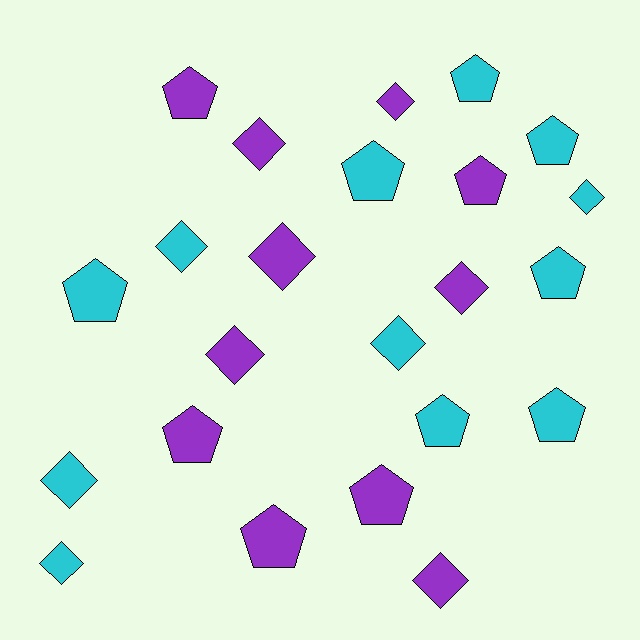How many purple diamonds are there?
There are 6 purple diamonds.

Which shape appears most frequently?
Pentagon, with 12 objects.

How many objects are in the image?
There are 23 objects.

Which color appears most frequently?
Cyan, with 12 objects.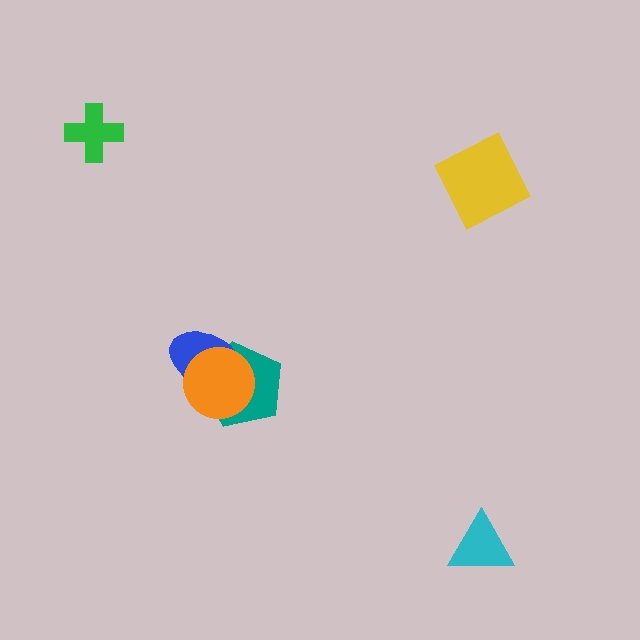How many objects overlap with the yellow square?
0 objects overlap with the yellow square.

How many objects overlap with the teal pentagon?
2 objects overlap with the teal pentagon.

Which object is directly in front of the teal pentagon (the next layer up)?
The blue ellipse is directly in front of the teal pentagon.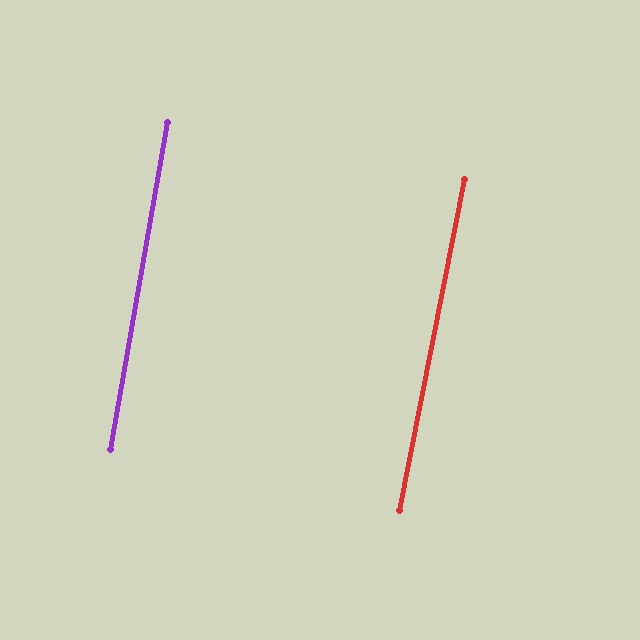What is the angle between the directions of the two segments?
Approximately 1 degree.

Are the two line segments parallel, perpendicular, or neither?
Parallel — their directions differ by only 1.1°.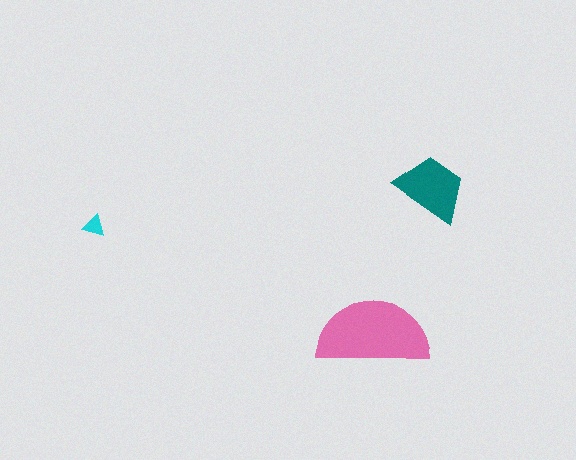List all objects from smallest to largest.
The cyan triangle, the teal trapezoid, the pink semicircle.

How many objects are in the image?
There are 3 objects in the image.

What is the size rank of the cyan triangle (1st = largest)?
3rd.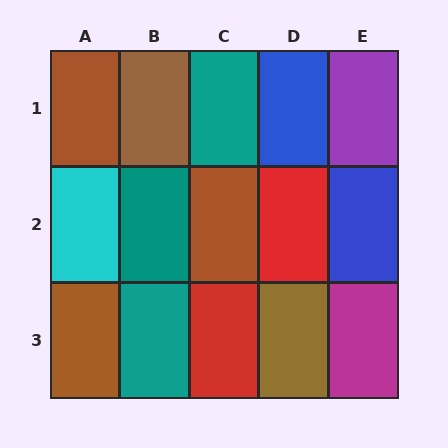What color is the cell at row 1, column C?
Teal.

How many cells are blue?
2 cells are blue.